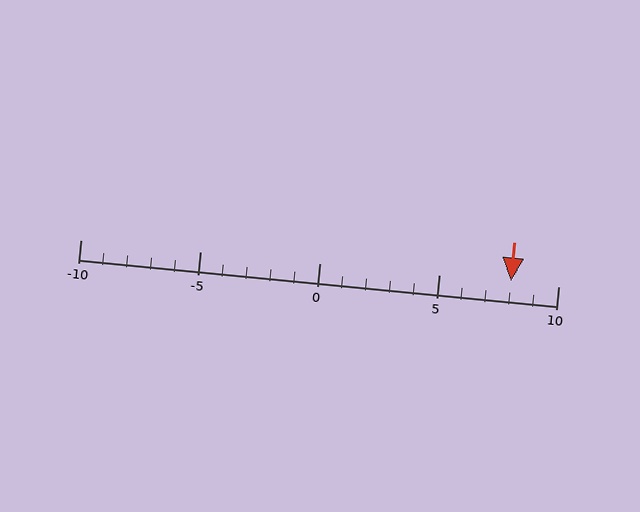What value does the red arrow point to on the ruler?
The red arrow points to approximately 8.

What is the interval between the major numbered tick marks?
The major tick marks are spaced 5 units apart.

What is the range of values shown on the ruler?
The ruler shows values from -10 to 10.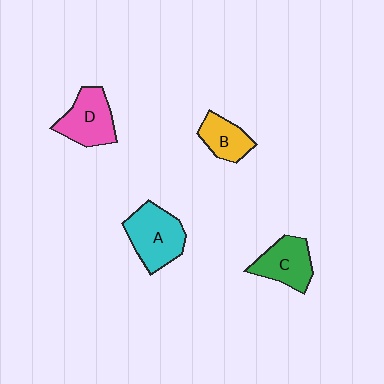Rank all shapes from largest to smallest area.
From largest to smallest: A (cyan), D (pink), C (green), B (yellow).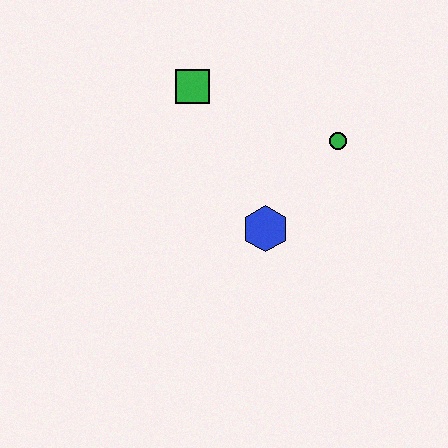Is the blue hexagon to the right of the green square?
Yes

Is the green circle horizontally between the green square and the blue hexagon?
No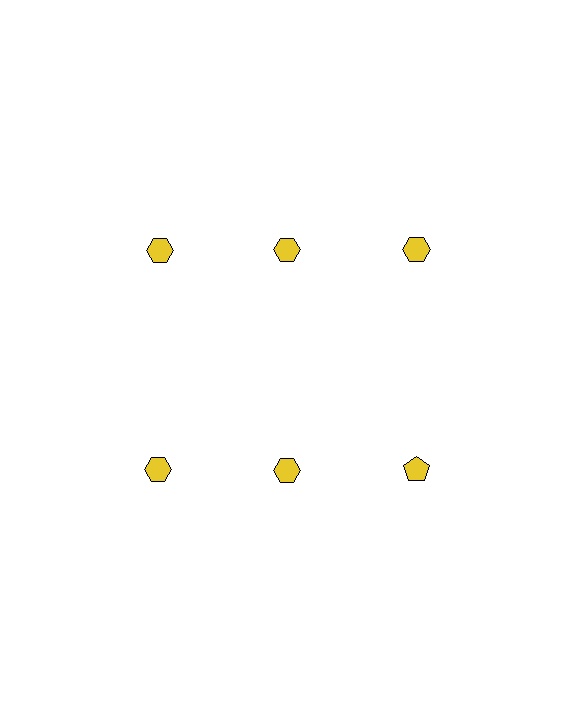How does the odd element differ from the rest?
It has a different shape: pentagon instead of hexagon.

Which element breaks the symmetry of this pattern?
The yellow pentagon in the second row, center column breaks the symmetry. All other shapes are yellow hexagons.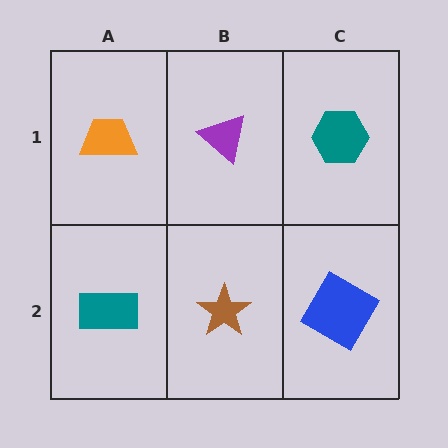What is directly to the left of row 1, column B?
An orange trapezoid.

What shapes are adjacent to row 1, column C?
A blue diamond (row 2, column C), a purple triangle (row 1, column B).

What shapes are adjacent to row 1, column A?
A teal rectangle (row 2, column A), a purple triangle (row 1, column B).